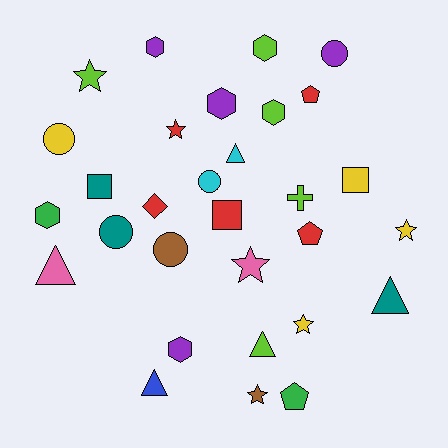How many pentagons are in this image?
There are 3 pentagons.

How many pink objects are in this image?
There are 2 pink objects.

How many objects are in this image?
There are 30 objects.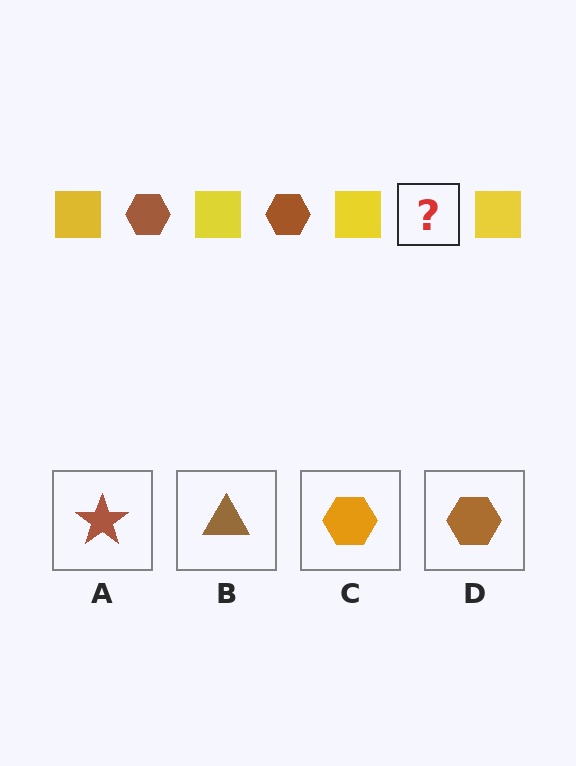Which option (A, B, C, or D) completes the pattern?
D.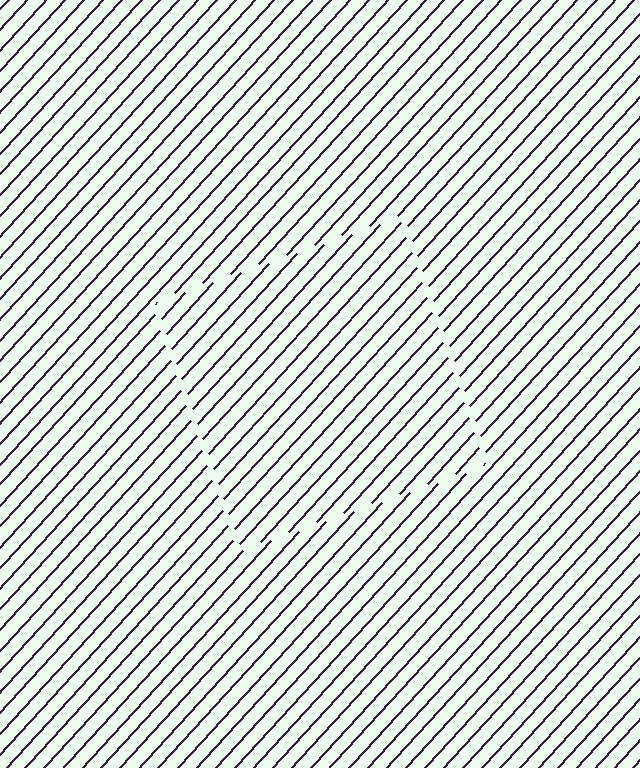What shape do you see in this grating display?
An illusory square. The interior of the shape contains the same grating, shifted by half a period — the contour is defined by the phase discontinuity where line-ends from the inner and outer gratings abut.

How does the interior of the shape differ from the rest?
The interior of the shape contains the same grating, shifted by half a period — the contour is defined by the phase discontinuity where line-ends from the inner and outer gratings abut.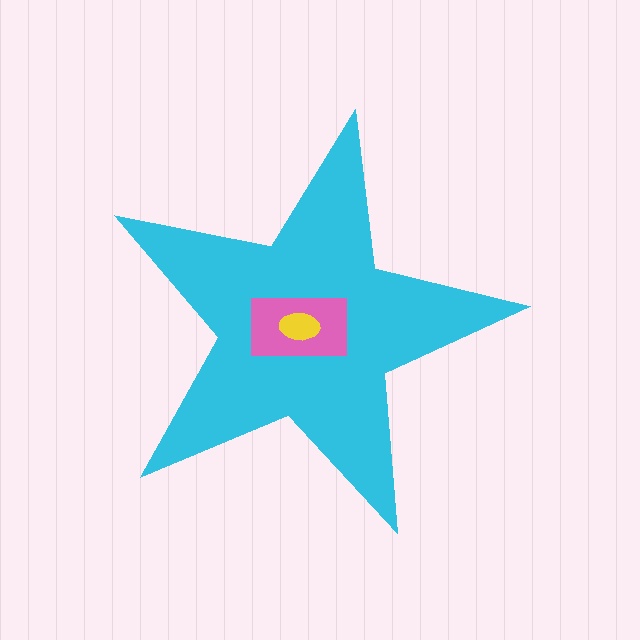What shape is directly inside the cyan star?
The pink rectangle.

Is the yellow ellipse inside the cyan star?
Yes.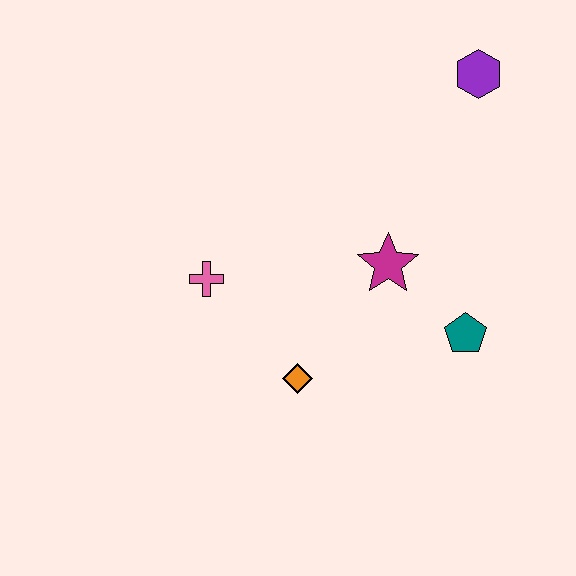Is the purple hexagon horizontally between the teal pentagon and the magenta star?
No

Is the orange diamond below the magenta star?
Yes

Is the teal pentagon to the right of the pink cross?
Yes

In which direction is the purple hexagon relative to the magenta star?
The purple hexagon is above the magenta star.